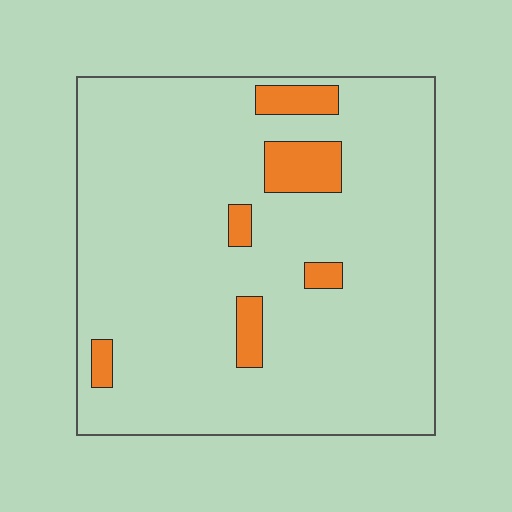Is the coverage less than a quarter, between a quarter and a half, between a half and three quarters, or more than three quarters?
Less than a quarter.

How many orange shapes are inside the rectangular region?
6.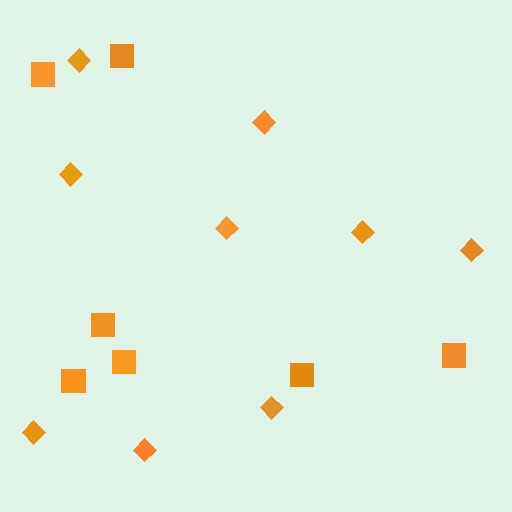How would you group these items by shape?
There are 2 groups: one group of squares (7) and one group of diamonds (9).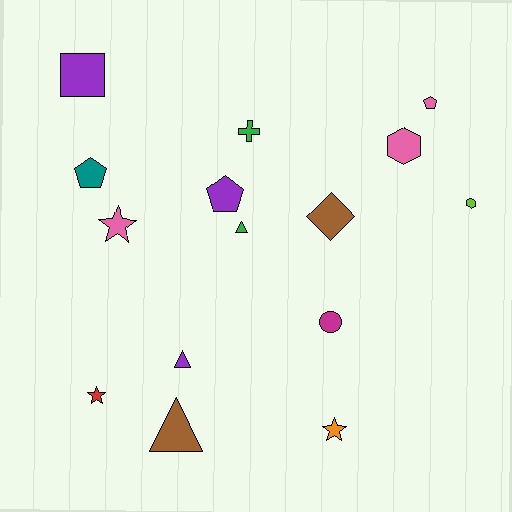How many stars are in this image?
There are 3 stars.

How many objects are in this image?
There are 15 objects.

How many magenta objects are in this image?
There is 1 magenta object.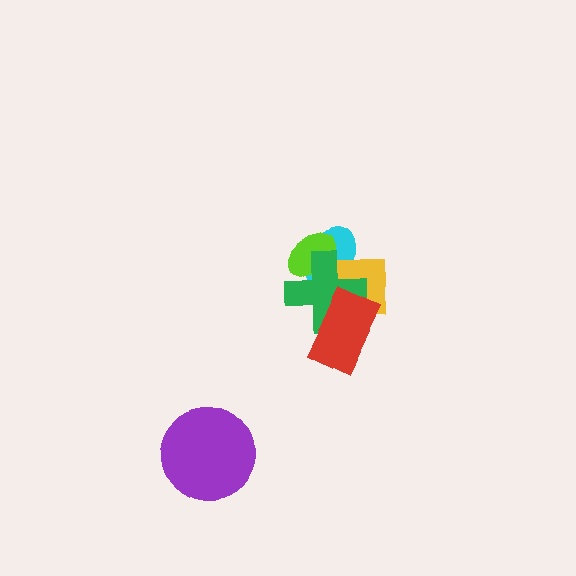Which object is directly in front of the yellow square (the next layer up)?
The lime ellipse is directly in front of the yellow square.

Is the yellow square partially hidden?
Yes, it is partially covered by another shape.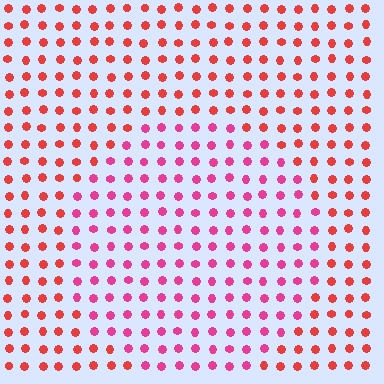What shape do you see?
I see a circle.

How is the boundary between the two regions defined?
The boundary is defined purely by a slight shift in hue (about 33 degrees). Spacing, size, and orientation are identical on both sides.